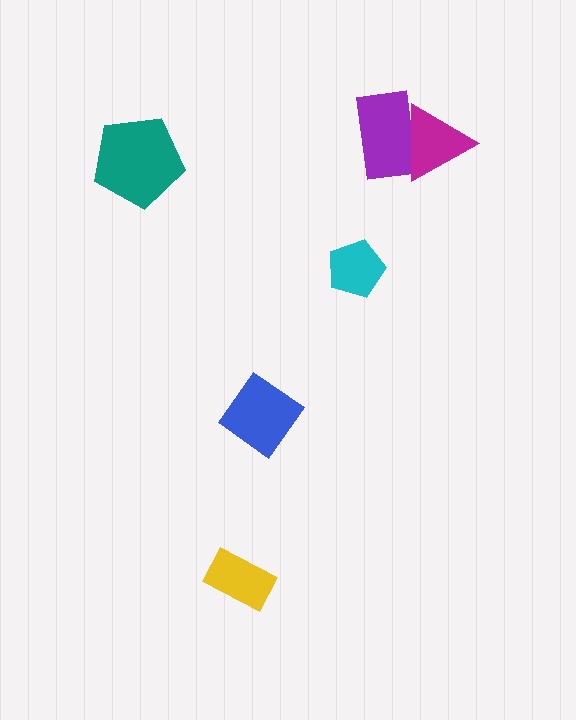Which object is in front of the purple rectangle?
The magenta triangle is in front of the purple rectangle.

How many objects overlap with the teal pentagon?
0 objects overlap with the teal pentagon.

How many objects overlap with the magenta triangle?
1 object overlaps with the magenta triangle.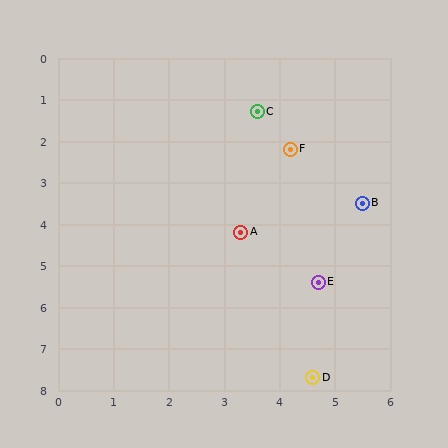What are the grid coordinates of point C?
Point C is at approximately (3.6, 1.3).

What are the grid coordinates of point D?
Point D is at approximately (4.6, 7.7).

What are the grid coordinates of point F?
Point F is at approximately (4.2, 2.2).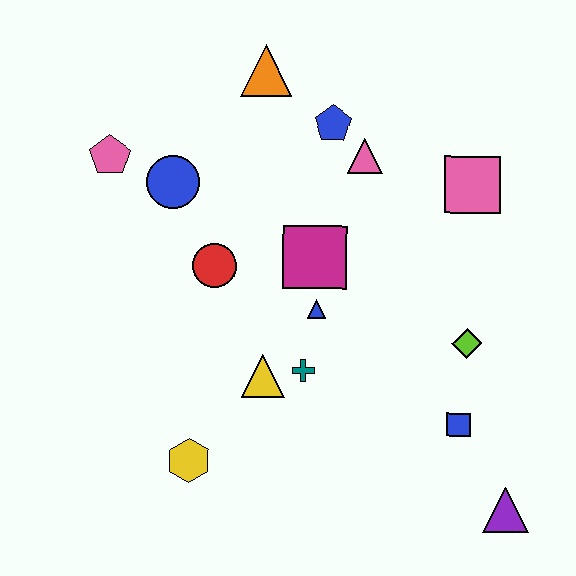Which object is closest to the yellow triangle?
The teal cross is closest to the yellow triangle.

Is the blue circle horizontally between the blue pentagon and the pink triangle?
No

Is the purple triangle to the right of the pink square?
Yes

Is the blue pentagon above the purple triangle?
Yes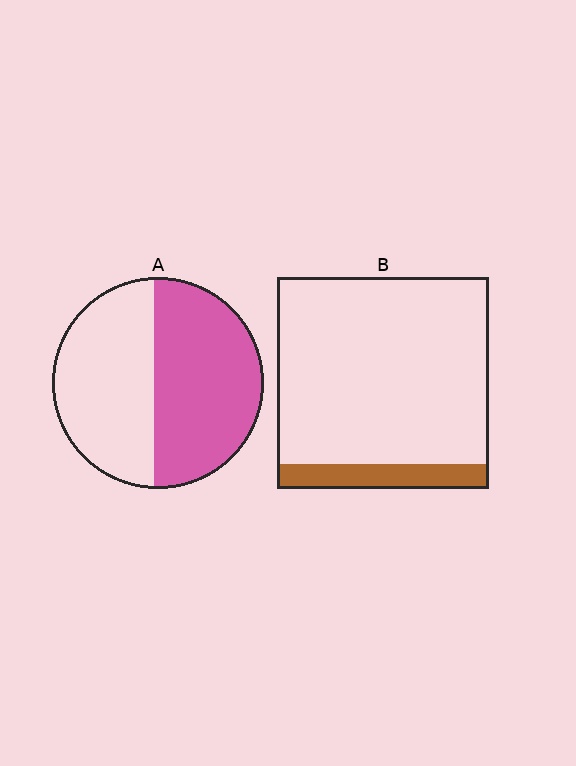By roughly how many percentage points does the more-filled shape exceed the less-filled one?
By roughly 40 percentage points (A over B).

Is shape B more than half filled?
No.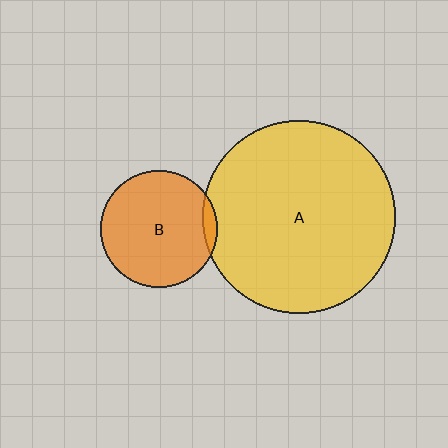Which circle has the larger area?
Circle A (yellow).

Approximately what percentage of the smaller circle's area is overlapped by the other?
Approximately 5%.